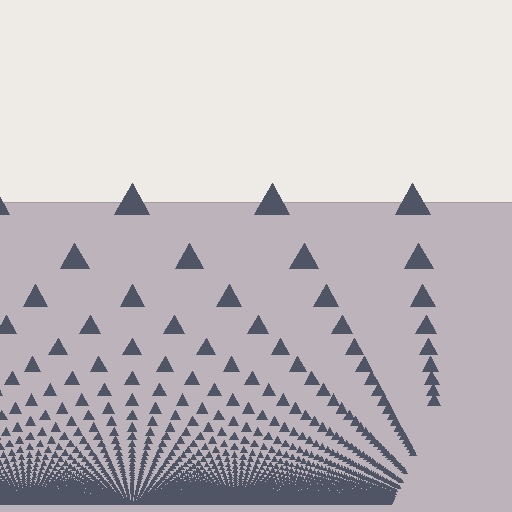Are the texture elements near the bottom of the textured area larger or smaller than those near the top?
Smaller. The gradient is inverted — elements near the bottom are smaller and denser.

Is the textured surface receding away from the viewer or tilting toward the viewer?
The surface appears to tilt toward the viewer. Texture elements get larger and sparser toward the top.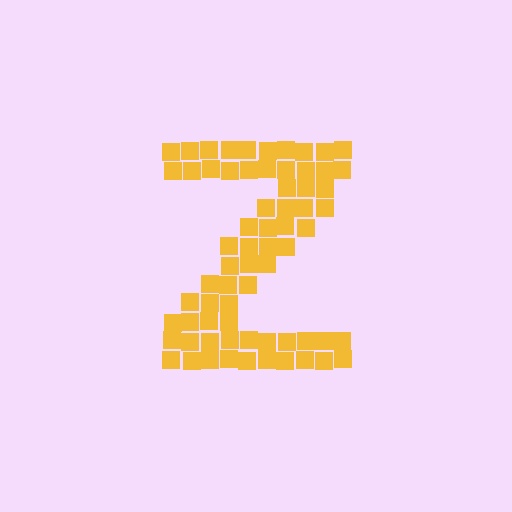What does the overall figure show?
The overall figure shows the letter Z.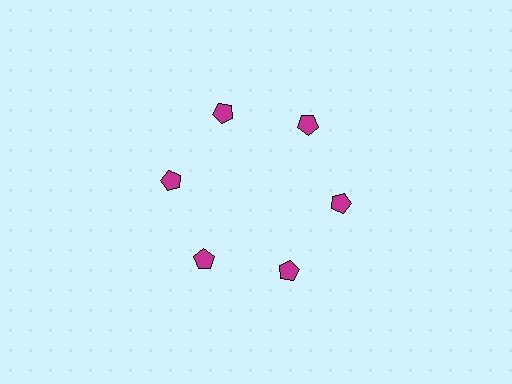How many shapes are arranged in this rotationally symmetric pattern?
There are 6 shapes, arranged in 6 groups of 1.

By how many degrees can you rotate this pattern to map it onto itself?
The pattern maps onto itself every 60 degrees of rotation.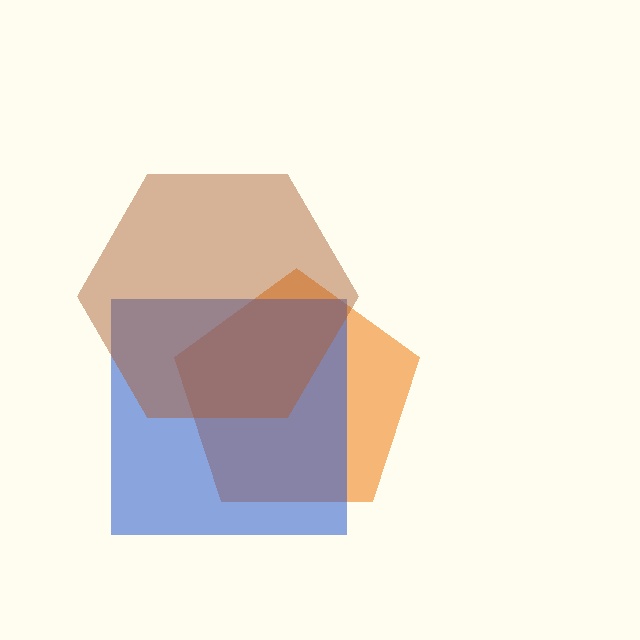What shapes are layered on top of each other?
The layered shapes are: an orange pentagon, a blue square, a brown hexagon.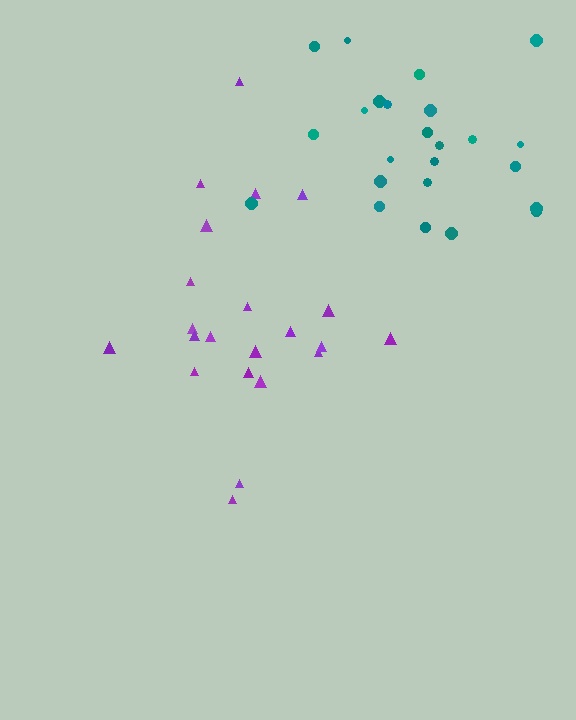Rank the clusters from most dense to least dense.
teal, purple.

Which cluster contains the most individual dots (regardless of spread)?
Teal (24).